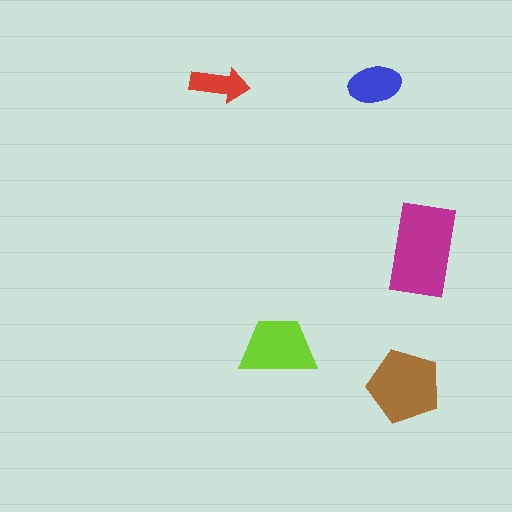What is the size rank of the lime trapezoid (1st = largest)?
3rd.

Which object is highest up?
The red arrow is topmost.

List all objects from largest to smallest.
The magenta rectangle, the brown pentagon, the lime trapezoid, the blue ellipse, the red arrow.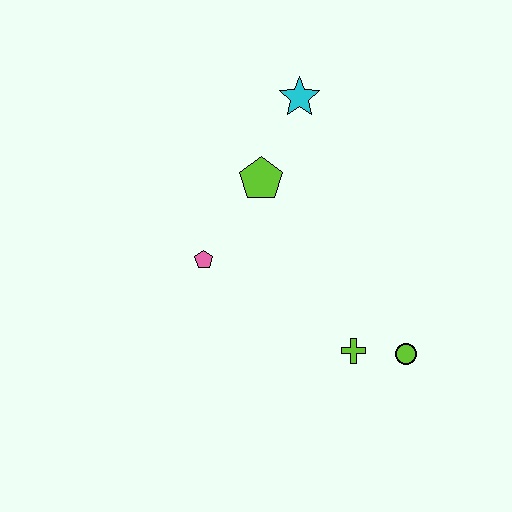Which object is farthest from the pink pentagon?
The lime circle is farthest from the pink pentagon.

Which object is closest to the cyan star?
The lime pentagon is closest to the cyan star.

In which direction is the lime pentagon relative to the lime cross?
The lime pentagon is above the lime cross.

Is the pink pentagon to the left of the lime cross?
Yes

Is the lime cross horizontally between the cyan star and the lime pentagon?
No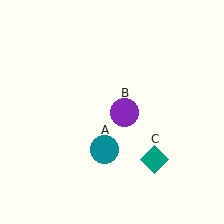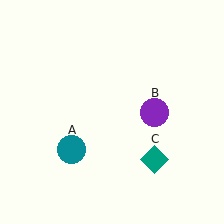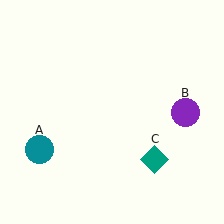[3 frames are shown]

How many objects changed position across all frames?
2 objects changed position: teal circle (object A), purple circle (object B).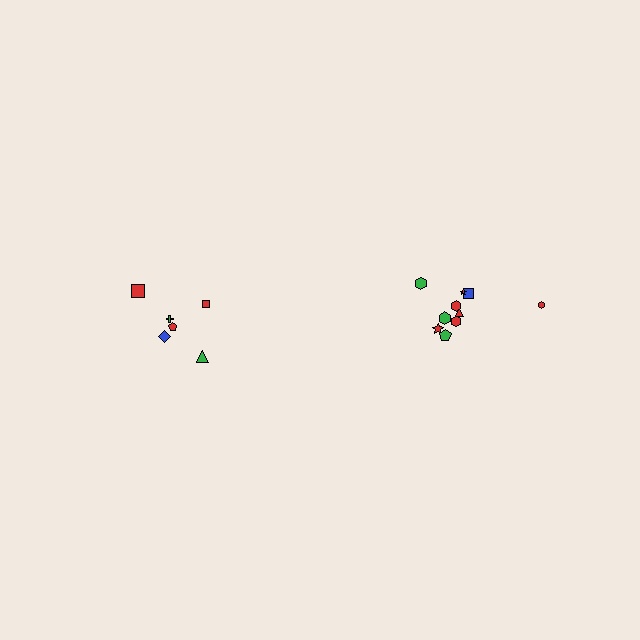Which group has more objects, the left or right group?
The right group.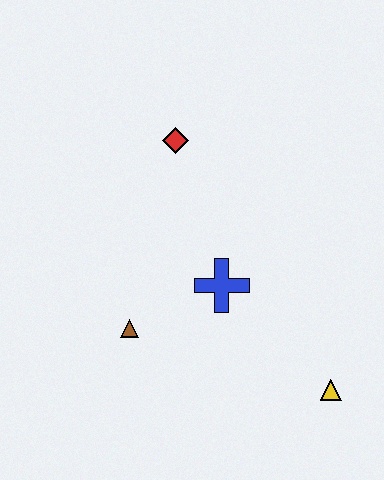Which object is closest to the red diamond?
The blue cross is closest to the red diamond.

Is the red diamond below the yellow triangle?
No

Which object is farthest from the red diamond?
The yellow triangle is farthest from the red diamond.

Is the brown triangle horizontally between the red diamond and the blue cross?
No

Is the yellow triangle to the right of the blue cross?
Yes